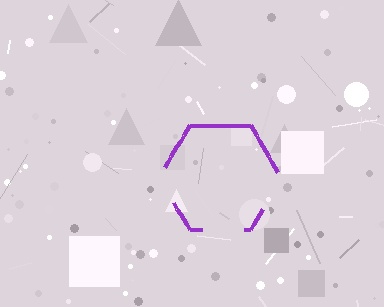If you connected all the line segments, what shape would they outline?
They would outline a hexagon.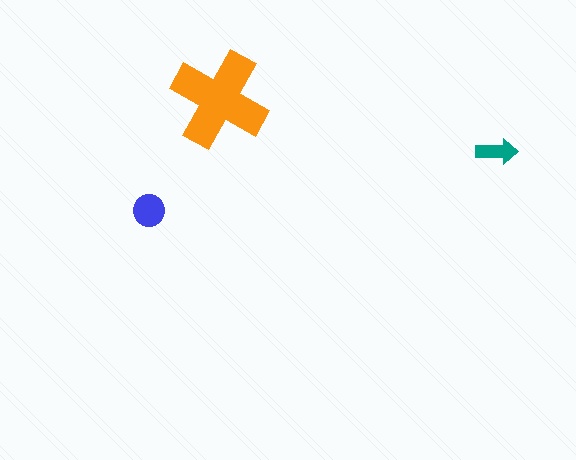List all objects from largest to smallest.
The orange cross, the blue circle, the teal arrow.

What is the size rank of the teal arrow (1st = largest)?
3rd.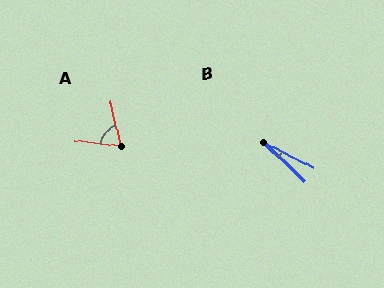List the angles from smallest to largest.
B (16°), A (70°).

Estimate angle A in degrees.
Approximately 70 degrees.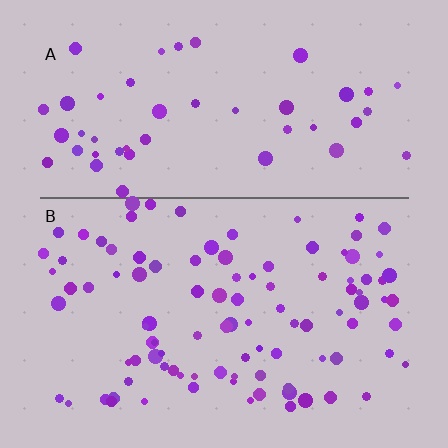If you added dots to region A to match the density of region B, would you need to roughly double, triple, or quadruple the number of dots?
Approximately double.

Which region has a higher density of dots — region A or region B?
B (the bottom).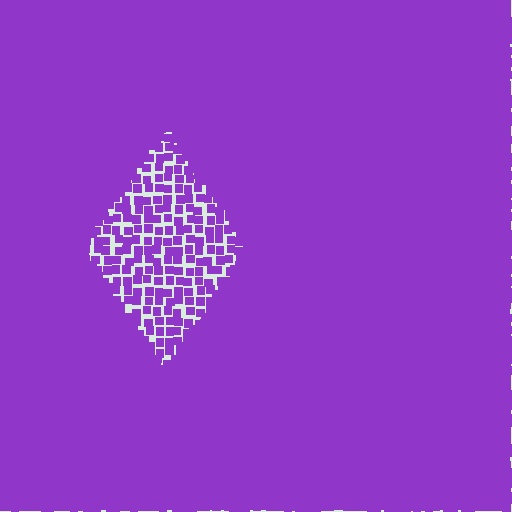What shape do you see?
I see a diamond.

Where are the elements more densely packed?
The elements are more densely packed outside the diamond boundary.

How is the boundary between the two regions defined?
The boundary is defined by a change in element density (approximately 3.0x ratio). All elements are the same color, size, and shape.